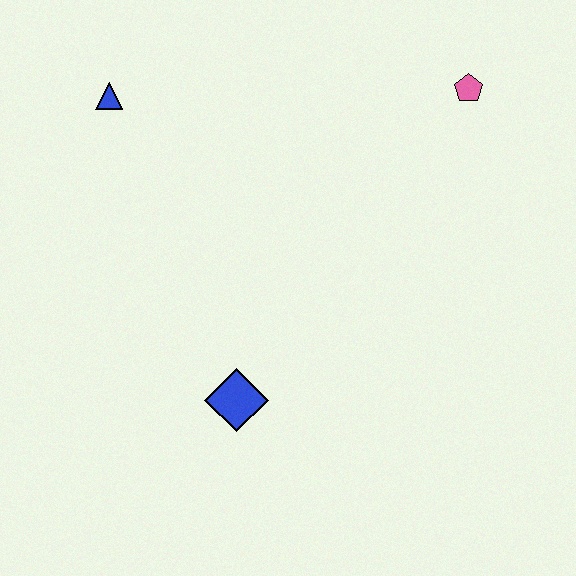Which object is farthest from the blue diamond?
The pink pentagon is farthest from the blue diamond.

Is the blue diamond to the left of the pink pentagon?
Yes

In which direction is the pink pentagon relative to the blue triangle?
The pink pentagon is to the right of the blue triangle.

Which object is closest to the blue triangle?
The blue diamond is closest to the blue triangle.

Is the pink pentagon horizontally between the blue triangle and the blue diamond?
No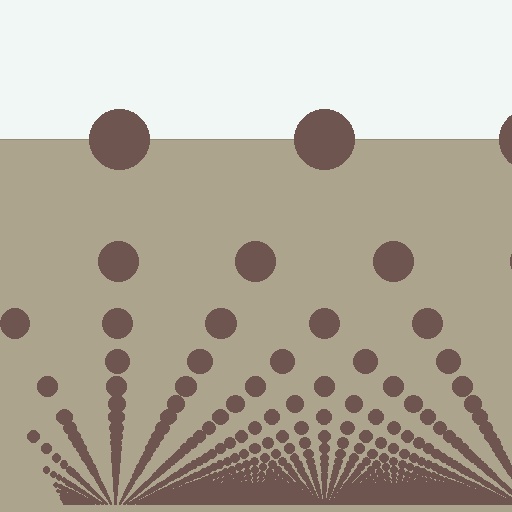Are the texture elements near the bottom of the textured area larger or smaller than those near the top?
Smaller. The gradient is inverted — elements near the bottom are smaller and denser.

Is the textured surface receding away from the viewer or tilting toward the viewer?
The surface appears to tilt toward the viewer. Texture elements get larger and sparser toward the top.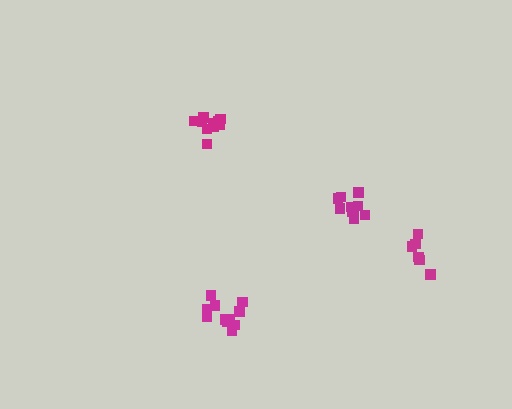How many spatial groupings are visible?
There are 4 spatial groupings.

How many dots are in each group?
Group 1: 10 dots, Group 2: 10 dots, Group 3: 6 dots, Group 4: 11 dots (37 total).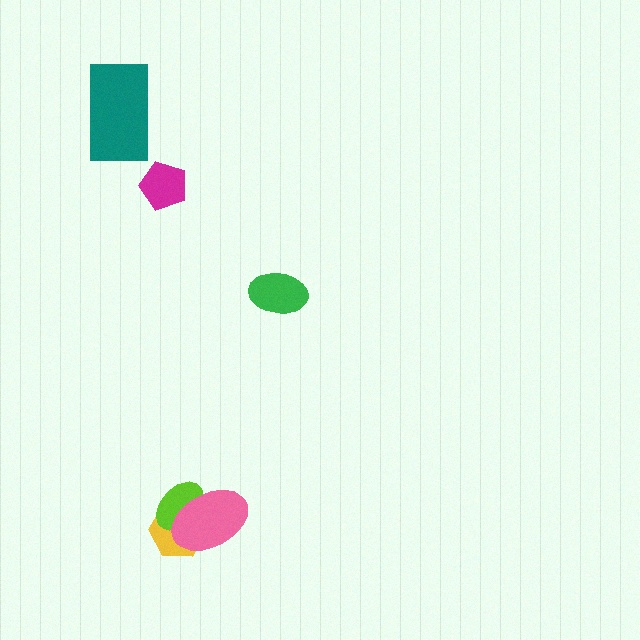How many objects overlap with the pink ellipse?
2 objects overlap with the pink ellipse.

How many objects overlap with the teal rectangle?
0 objects overlap with the teal rectangle.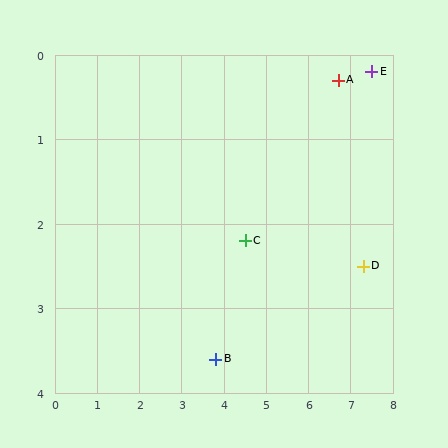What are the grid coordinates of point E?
Point E is at approximately (7.5, 0.2).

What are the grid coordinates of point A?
Point A is at approximately (6.7, 0.3).